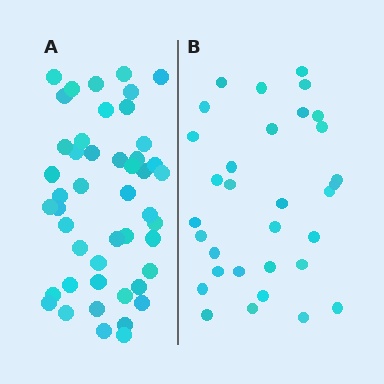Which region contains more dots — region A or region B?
Region A (the left region) has more dots.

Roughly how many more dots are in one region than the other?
Region A has approximately 15 more dots than region B.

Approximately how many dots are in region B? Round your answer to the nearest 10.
About 30 dots. (The exact count is 32, which rounds to 30.)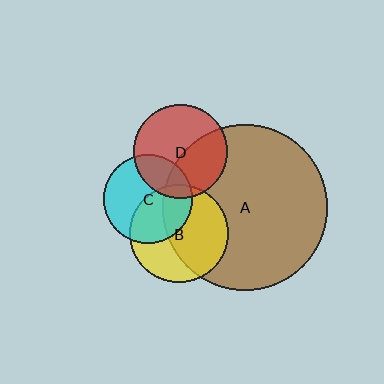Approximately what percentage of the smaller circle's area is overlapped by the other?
Approximately 60%.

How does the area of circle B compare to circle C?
Approximately 1.2 times.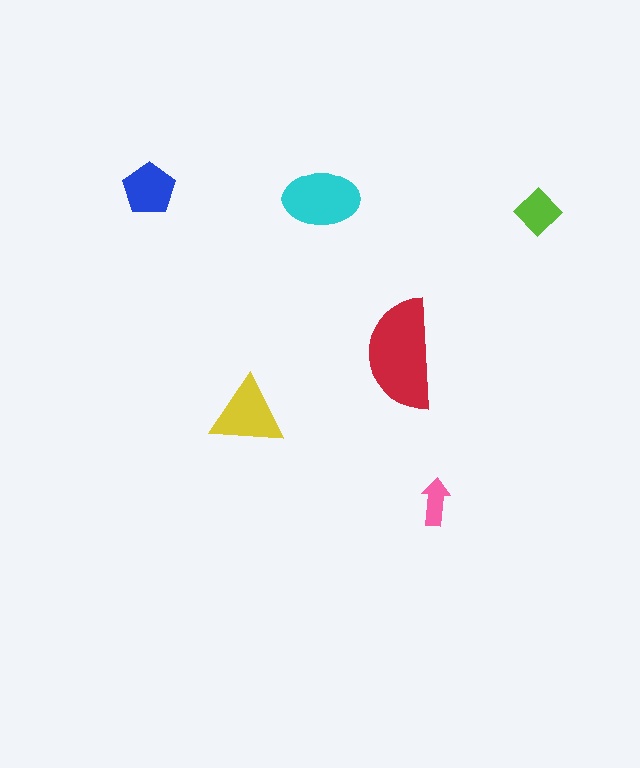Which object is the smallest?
The pink arrow.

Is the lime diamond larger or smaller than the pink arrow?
Larger.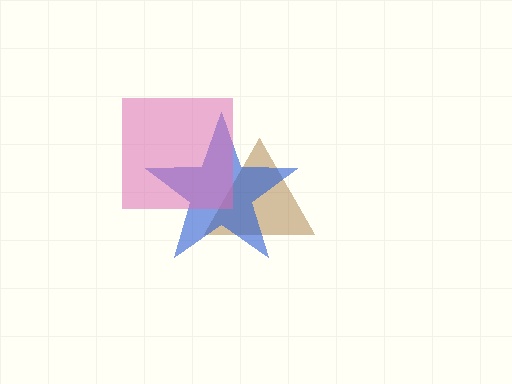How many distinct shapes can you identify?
There are 3 distinct shapes: a brown triangle, a blue star, a pink square.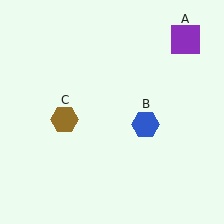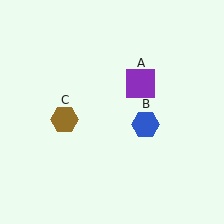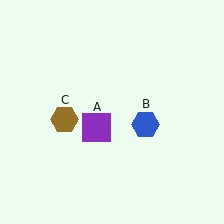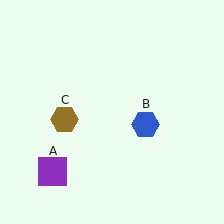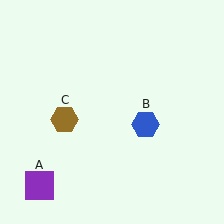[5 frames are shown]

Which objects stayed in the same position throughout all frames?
Blue hexagon (object B) and brown hexagon (object C) remained stationary.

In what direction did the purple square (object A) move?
The purple square (object A) moved down and to the left.